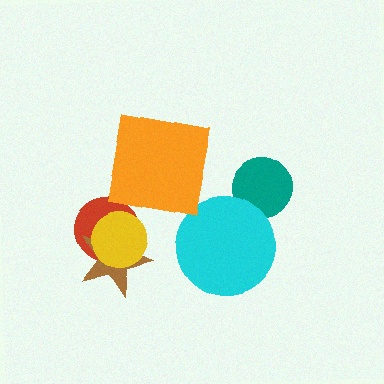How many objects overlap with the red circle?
2 objects overlap with the red circle.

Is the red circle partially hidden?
Yes, it is partially covered by another shape.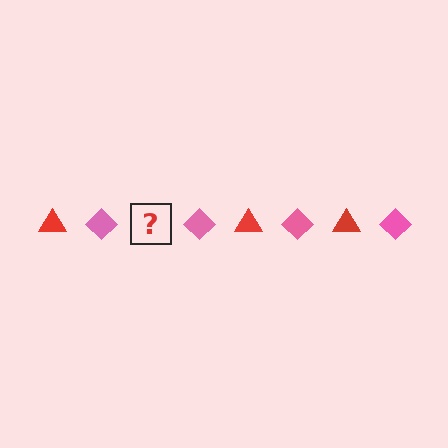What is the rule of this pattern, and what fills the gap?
The rule is that the pattern alternates between red triangle and pink diamond. The gap should be filled with a red triangle.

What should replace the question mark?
The question mark should be replaced with a red triangle.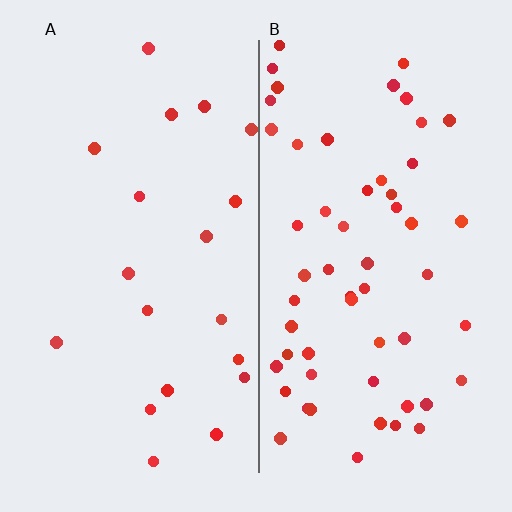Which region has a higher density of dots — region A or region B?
B (the right).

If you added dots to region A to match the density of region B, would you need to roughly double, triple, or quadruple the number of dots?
Approximately triple.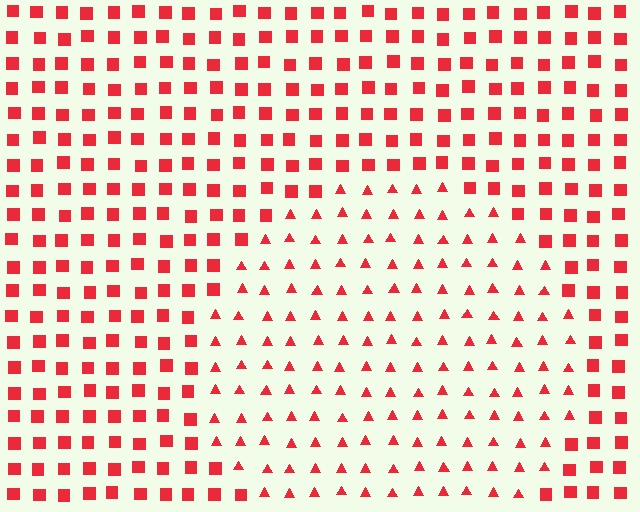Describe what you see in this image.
The image is filled with small red elements arranged in a uniform grid. A circle-shaped region contains triangles, while the surrounding area contains squares. The boundary is defined purely by the change in element shape.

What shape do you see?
I see a circle.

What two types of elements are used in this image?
The image uses triangles inside the circle region and squares outside it.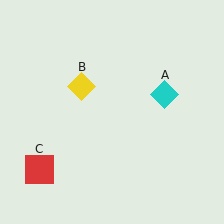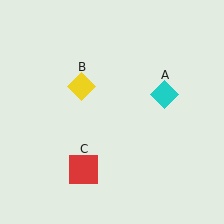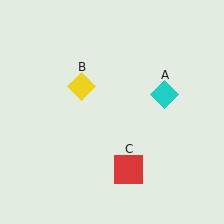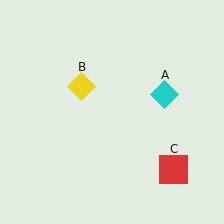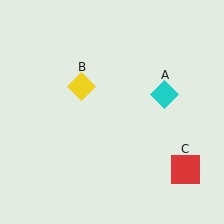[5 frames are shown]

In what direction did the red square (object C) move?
The red square (object C) moved right.